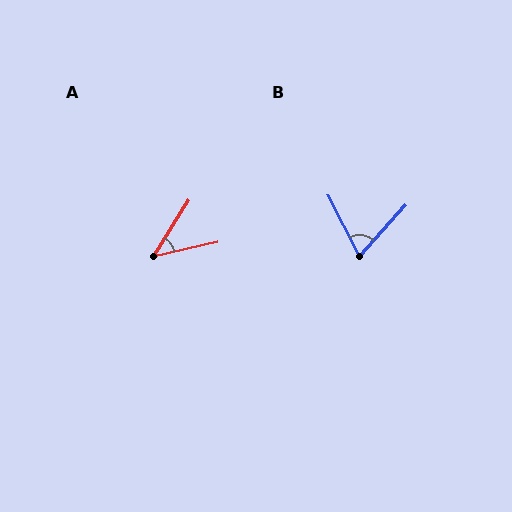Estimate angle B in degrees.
Approximately 69 degrees.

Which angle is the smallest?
A, at approximately 45 degrees.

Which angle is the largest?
B, at approximately 69 degrees.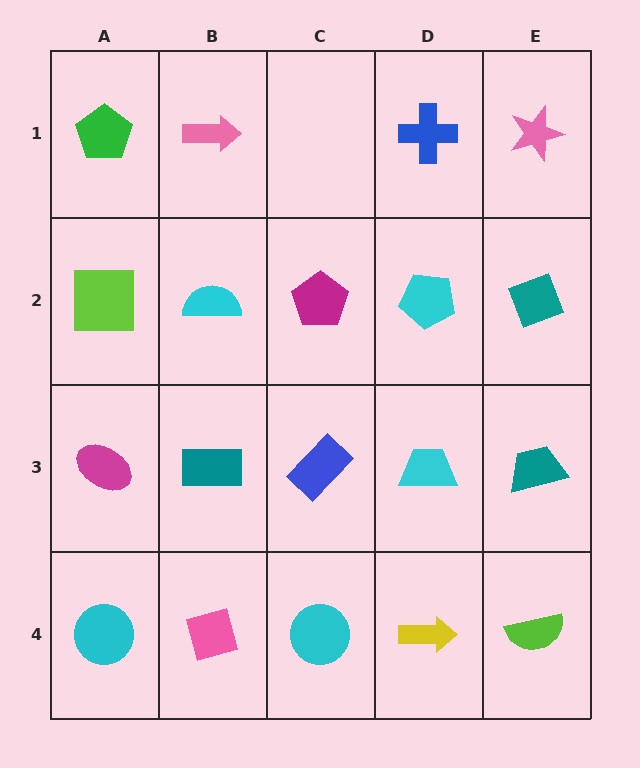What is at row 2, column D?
A cyan pentagon.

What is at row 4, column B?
A pink square.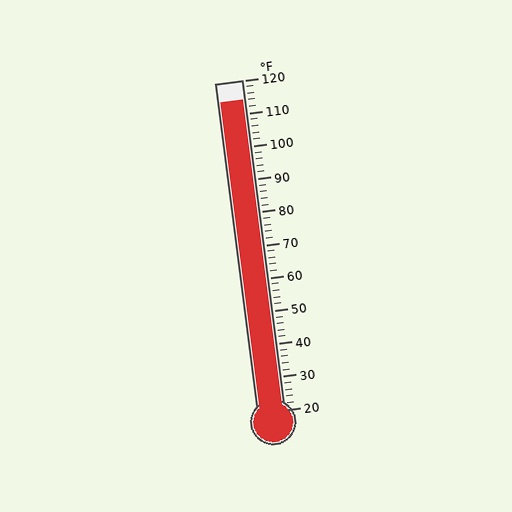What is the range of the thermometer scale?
The thermometer scale ranges from 20°F to 120°F.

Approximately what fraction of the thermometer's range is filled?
The thermometer is filled to approximately 95% of its range.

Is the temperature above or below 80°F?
The temperature is above 80°F.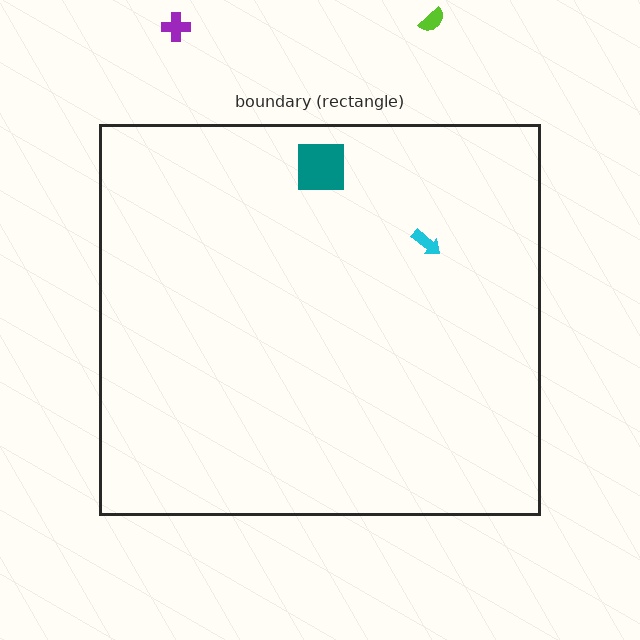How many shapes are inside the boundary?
2 inside, 2 outside.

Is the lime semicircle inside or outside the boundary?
Outside.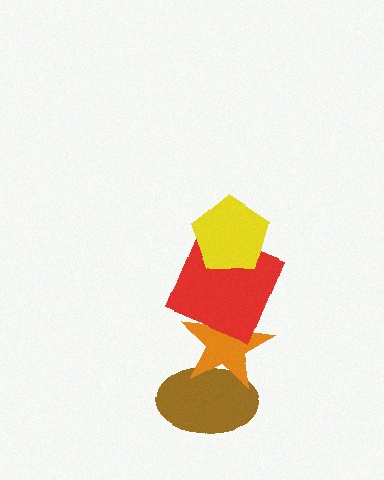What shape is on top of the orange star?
The red square is on top of the orange star.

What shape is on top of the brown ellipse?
The orange star is on top of the brown ellipse.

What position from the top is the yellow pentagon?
The yellow pentagon is 1st from the top.